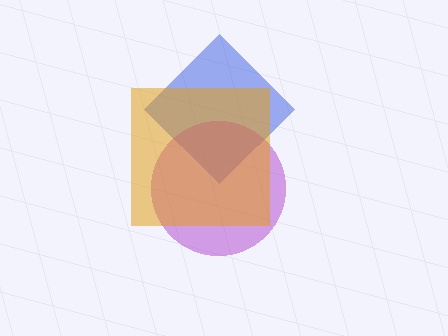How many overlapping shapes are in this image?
There are 3 overlapping shapes in the image.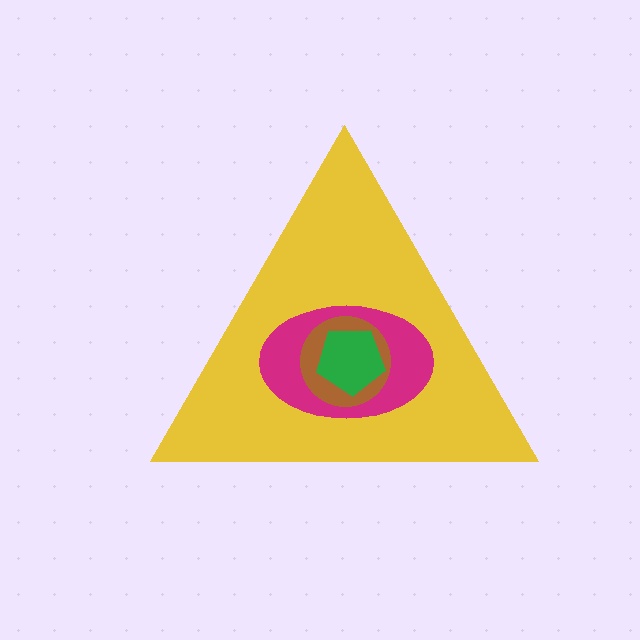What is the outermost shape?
The yellow triangle.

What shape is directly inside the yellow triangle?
The magenta ellipse.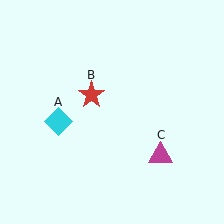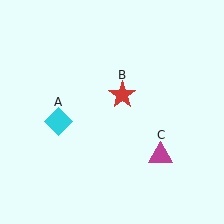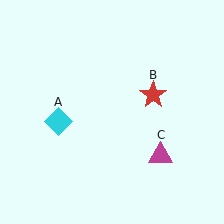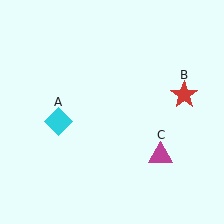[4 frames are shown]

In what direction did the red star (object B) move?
The red star (object B) moved right.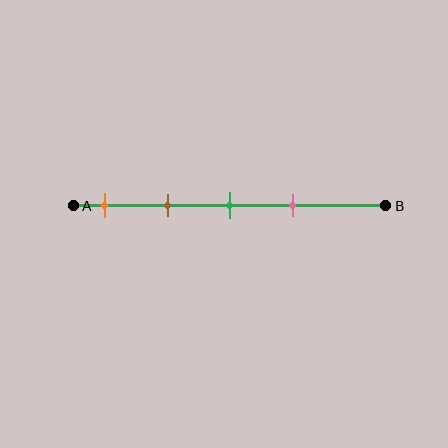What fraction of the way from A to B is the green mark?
The green mark is approximately 50% (0.5) of the way from A to B.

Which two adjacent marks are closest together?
The green and pink marks are the closest adjacent pair.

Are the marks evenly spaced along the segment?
Yes, the marks are approximately evenly spaced.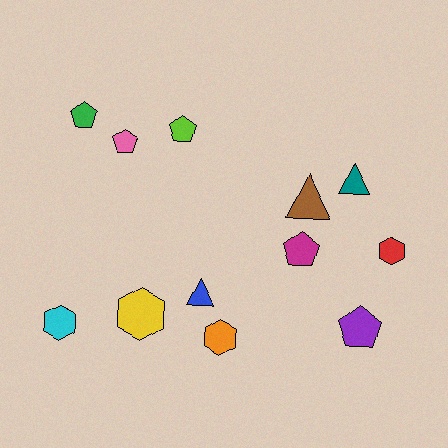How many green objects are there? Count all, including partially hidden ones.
There is 1 green object.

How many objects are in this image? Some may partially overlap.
There are 12 objects.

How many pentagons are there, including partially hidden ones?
There are 5 pentagons.